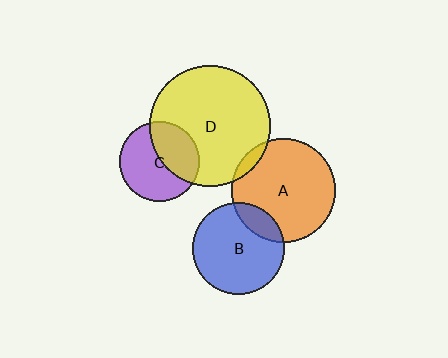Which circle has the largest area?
Circle D (yellow).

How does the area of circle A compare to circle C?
Approximately 1.7 times.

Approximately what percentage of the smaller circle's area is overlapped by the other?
Approximately 40%.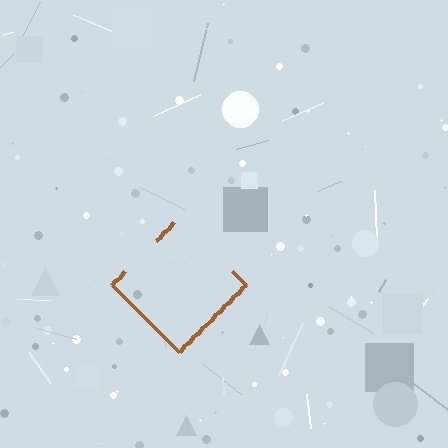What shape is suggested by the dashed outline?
The dashed outline suggests a diamond.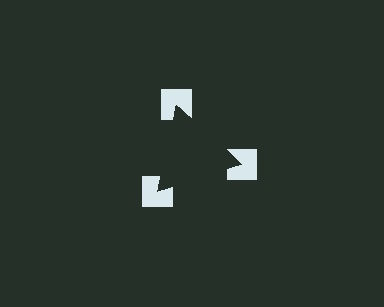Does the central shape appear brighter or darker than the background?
It typically appears slightly darker than the background, even though no actual brightness change is drawn.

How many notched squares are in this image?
There are 3 — one at each vertex of the illusory triangle.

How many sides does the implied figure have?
3 sides.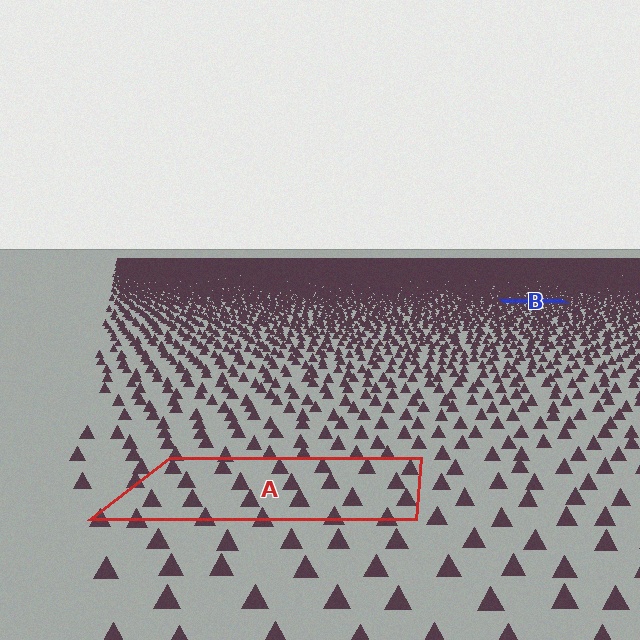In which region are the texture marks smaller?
The texture marks are smaller in region B, because it is farther away.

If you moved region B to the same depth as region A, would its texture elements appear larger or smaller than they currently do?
They would appear larger. At a closer depth, the same texture elements are projected at a bigger on-screen size.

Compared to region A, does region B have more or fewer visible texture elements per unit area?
Region B has more texture elements per unit area — they are packed more densely because it is farther away.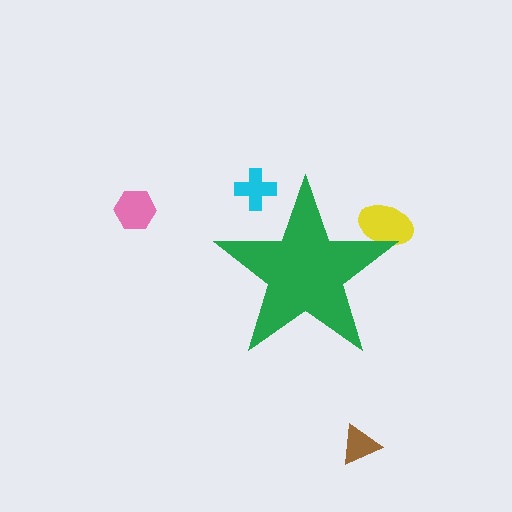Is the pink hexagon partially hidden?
No, the pink hexagon is fully visible.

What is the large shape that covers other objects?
A green star.